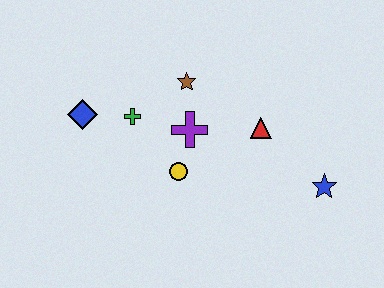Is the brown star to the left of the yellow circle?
No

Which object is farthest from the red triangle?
The blue diamond is farthest from the red triangle.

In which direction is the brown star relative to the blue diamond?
The brown star is to the right of the blue diamond.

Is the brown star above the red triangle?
Yes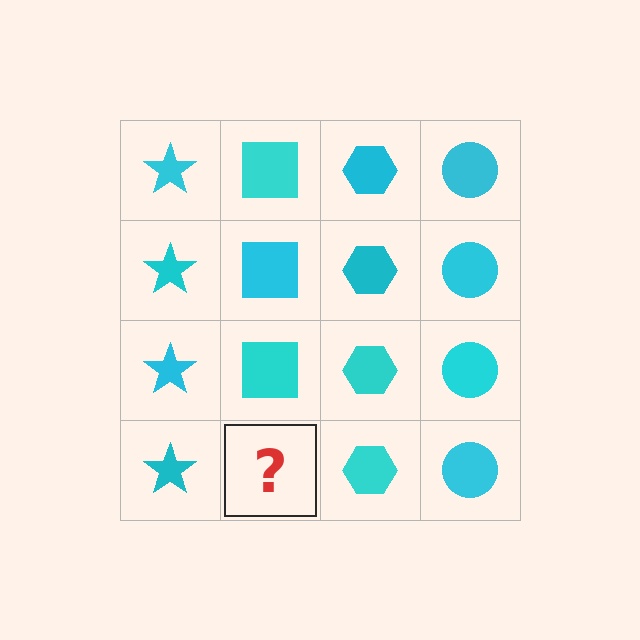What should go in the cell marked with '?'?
The missing cell should contain a cyan square.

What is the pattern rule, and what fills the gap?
The rule is that each column has a consistent shape. The gap should be filled with a cyan square.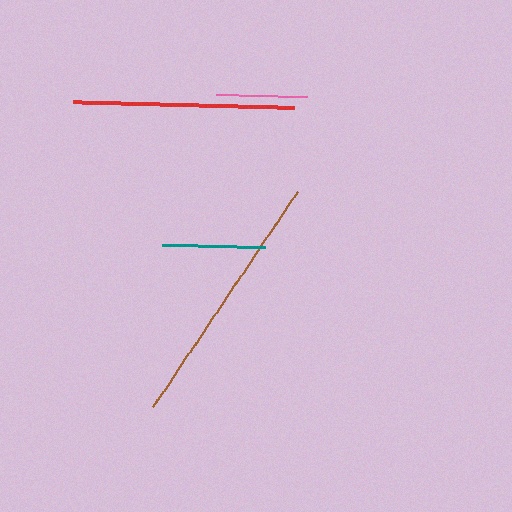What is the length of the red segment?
The red segment is approximately 221 pixels long.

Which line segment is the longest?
The brown line is the longest at approximately 260 pixels.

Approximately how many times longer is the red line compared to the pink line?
The red line is approximately 2.4 times the length of the pink line.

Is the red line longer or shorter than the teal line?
The red line is longer than the teal line.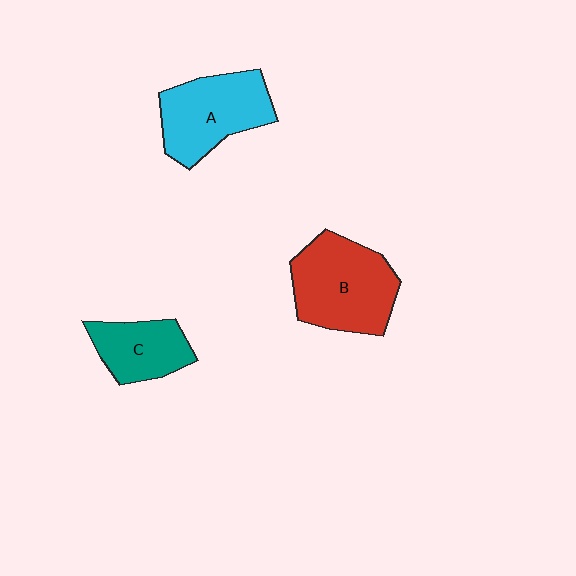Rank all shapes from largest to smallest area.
From largest to smallest: B (red), A (cyan), C (teal).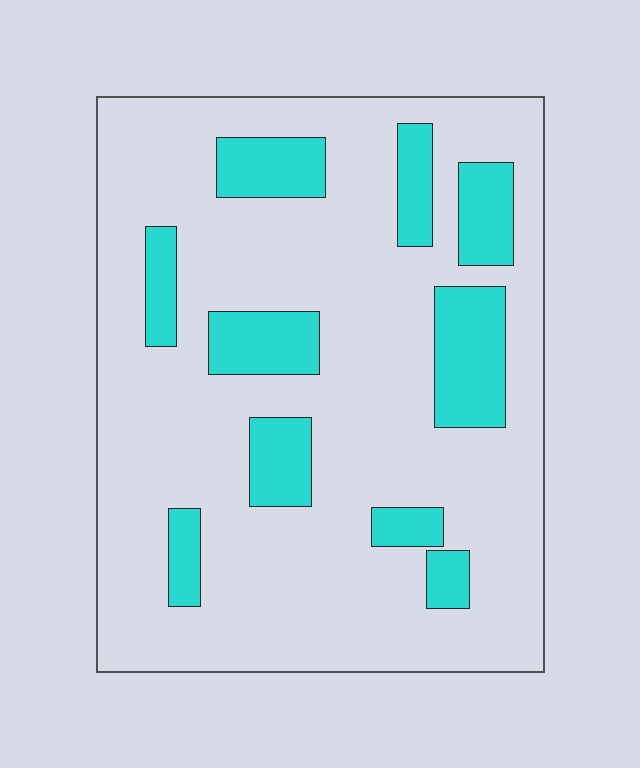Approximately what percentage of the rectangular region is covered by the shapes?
Approximately 20%.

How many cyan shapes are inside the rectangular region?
10.